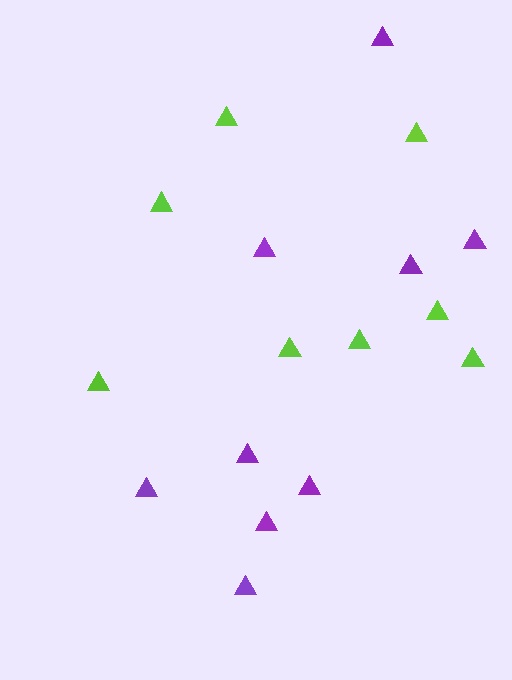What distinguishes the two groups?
There are 2 groups: one group of lime triangles (8) and one group of purple triangles (9).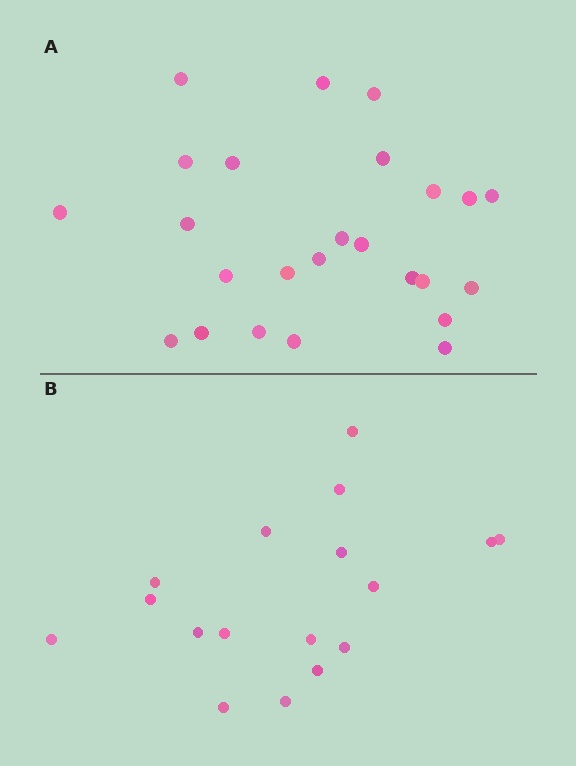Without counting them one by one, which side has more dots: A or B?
Region A (the top region) has more dots.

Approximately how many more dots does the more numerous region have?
Region A has roughly 8 or so more dots than region B.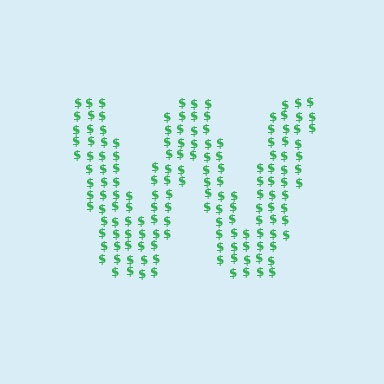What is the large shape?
The large shape is the letter W.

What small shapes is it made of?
It is made of small dollar signs.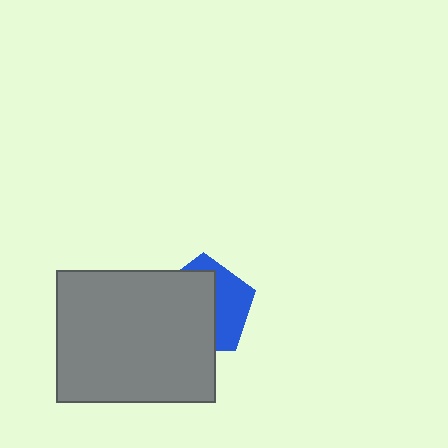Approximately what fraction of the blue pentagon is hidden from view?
Roughly 61% of the blue pentagon is hidden behind the gray rectangle.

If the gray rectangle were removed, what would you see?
You would see the complete blue pentagon.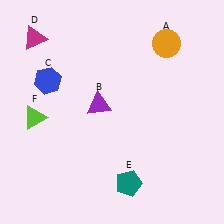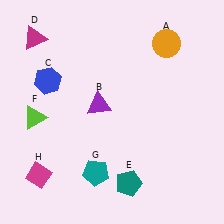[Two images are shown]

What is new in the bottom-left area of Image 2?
A teal pentagon (G) was added in the bottom-left area of Image 2.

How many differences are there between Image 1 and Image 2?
There are 2 differences between the two images.